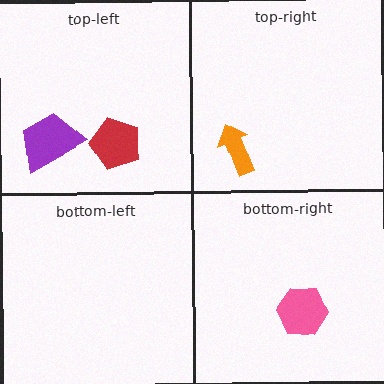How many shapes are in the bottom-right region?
1.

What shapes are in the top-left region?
The purple trapezoid, the red pentagon.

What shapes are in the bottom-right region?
The pink hexagon.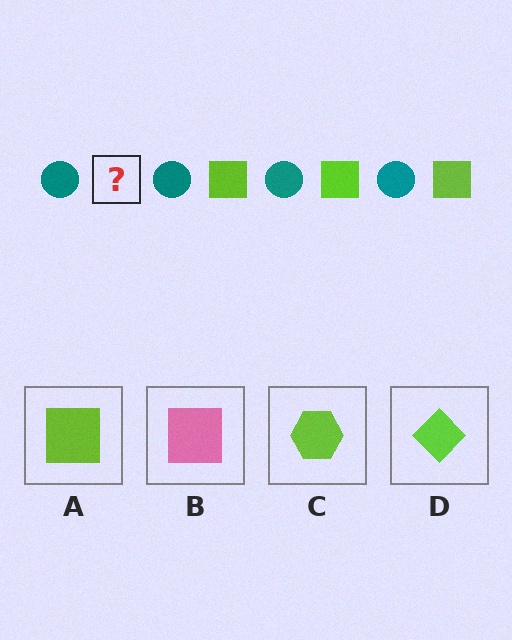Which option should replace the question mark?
Option A.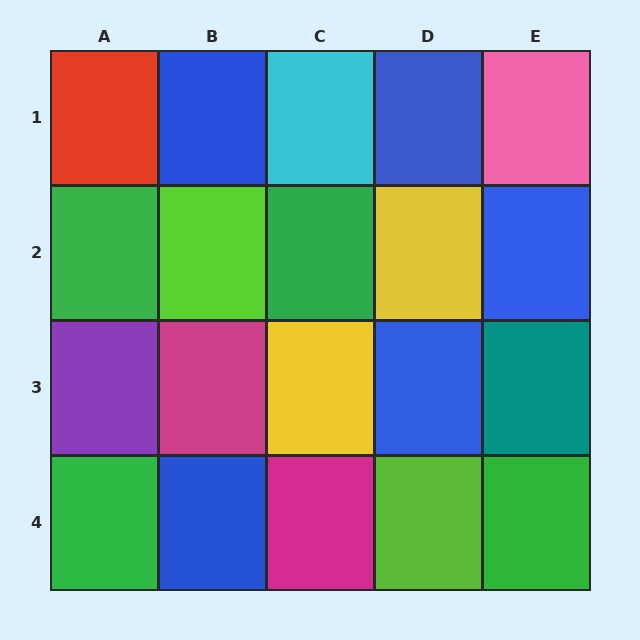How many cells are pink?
1 cell is pink.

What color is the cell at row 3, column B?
Magenta.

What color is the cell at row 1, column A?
Red.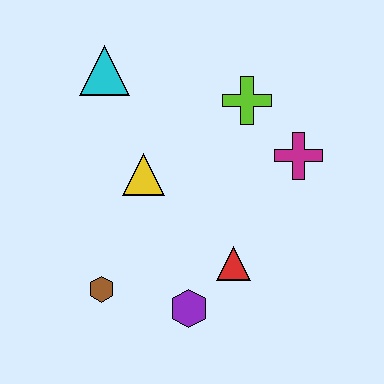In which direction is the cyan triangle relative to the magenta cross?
The cyan triangle is to the left of the magenta cross.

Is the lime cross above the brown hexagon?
Yes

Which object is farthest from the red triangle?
The cyan triangle is farthest from the red triangle.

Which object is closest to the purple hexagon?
The red triangle is closest to the purple hexagon.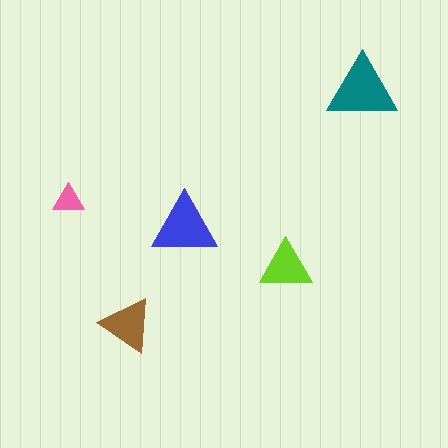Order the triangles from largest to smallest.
the teal one, the blue one, the brown one, the lime one, the pink one.